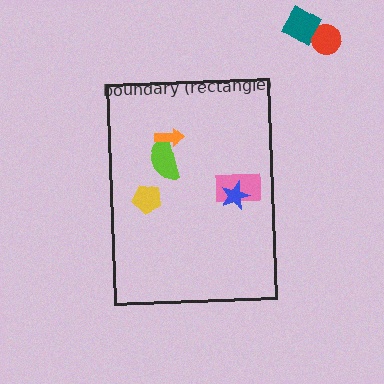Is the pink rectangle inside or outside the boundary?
Inside.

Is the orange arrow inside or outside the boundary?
Inside.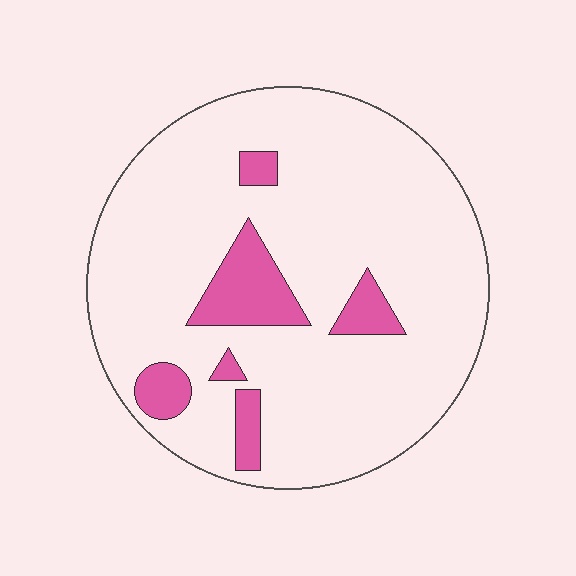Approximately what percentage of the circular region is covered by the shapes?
Approximately 15%.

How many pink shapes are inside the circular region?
6.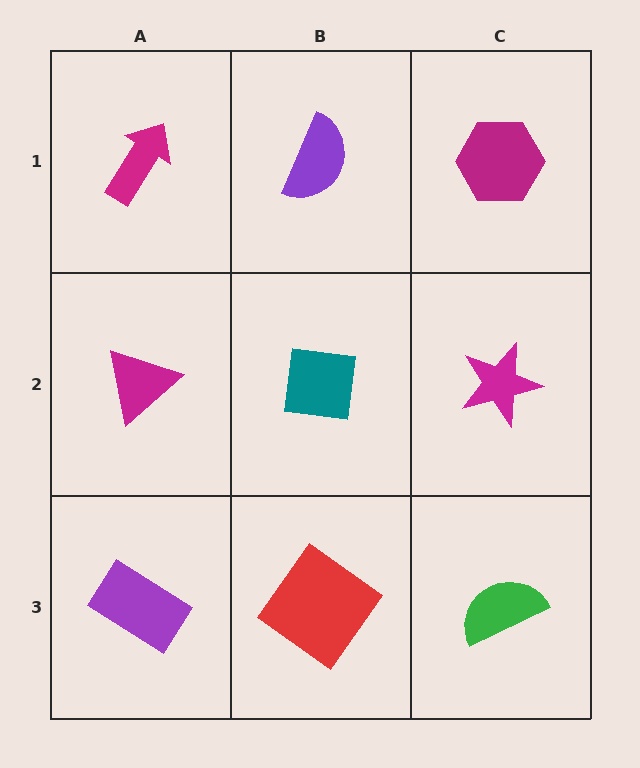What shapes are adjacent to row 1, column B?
A teal square (row 2, column B), a magenta arrow (row 1, column A), a magenta hexagon (row 1, column C).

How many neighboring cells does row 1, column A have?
2.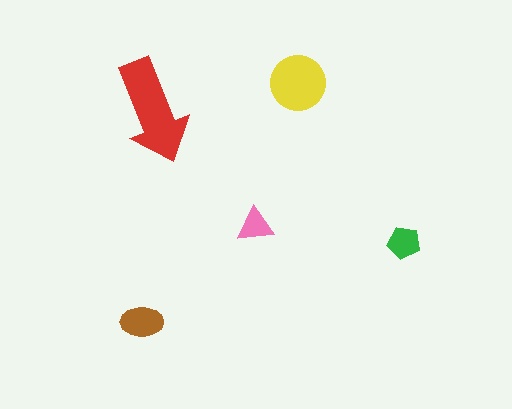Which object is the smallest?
The pink triangle.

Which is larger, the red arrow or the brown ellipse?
The red arrow.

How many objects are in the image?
There are 5 objects in the image.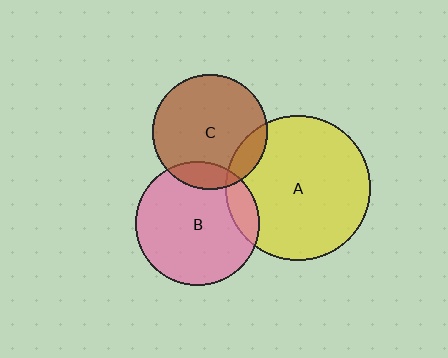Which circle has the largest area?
Circle A (yellow).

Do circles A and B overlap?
Yes.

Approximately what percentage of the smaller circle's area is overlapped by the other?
Approximately 15%.